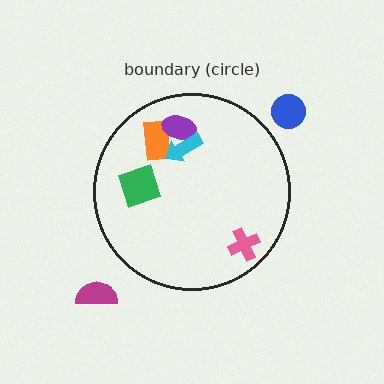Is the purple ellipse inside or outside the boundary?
Inside.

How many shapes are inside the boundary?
5 inside, 2 outside.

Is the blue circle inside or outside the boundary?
Outside.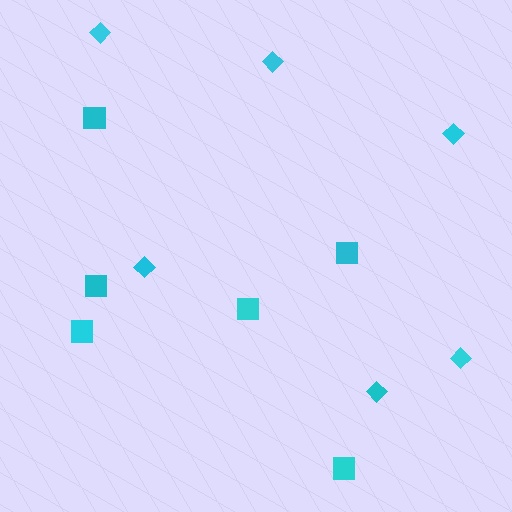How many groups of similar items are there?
There are 2 groups: one group of squares (6) and one group of diamonds (6).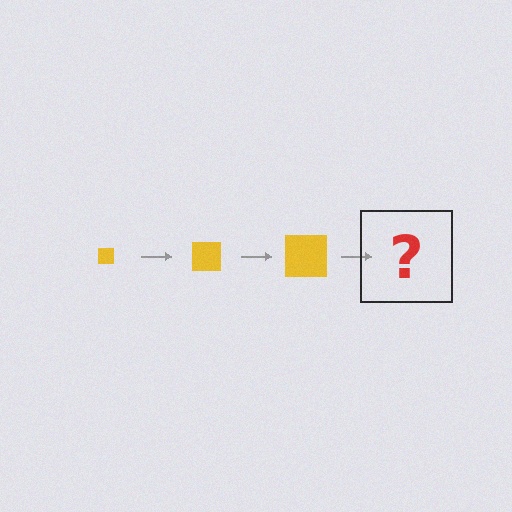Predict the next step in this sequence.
The next step is a yellow square, larger than the previous one.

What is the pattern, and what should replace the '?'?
The pattern is that the square gets progressively larger each step. The '?' should be a yellow square, larger than the previous one.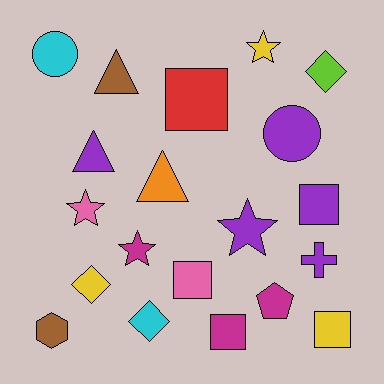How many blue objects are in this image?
There are no blue objects.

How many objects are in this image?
There are 20 objects.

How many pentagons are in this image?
There is 1 pentagon.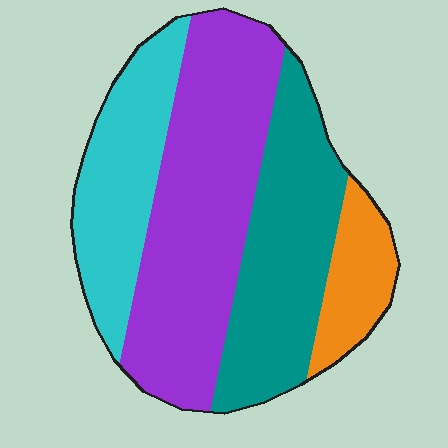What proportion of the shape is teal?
Teal covers roughly 30% of the shape.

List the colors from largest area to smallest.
From largest to smallest: purple, teal, cyan, orange.